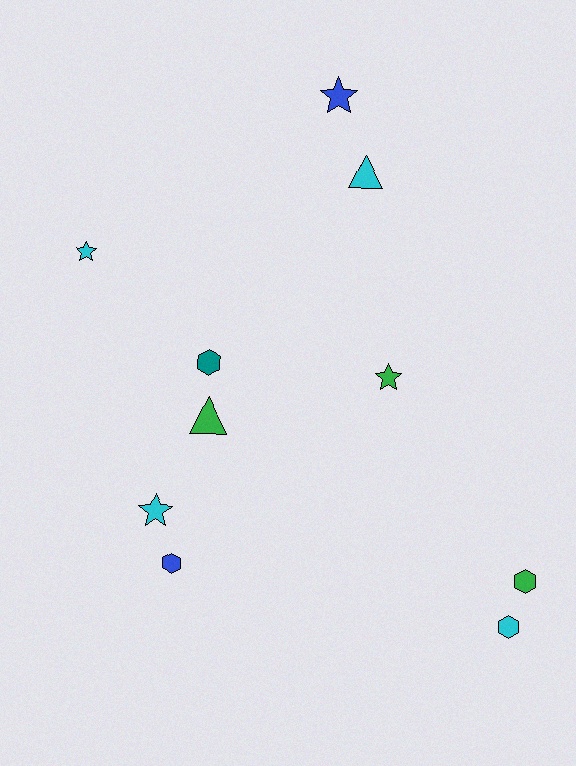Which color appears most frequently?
Cyan, with 4 objects.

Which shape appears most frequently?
Hexagon, with 4 objects.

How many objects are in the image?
There are 10 objects.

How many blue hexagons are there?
There is 1 blue hexagon.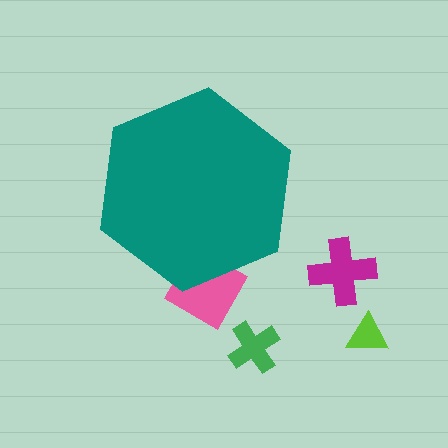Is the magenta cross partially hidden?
No, the magenta cross is fully visible.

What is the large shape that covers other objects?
A teal hexagon.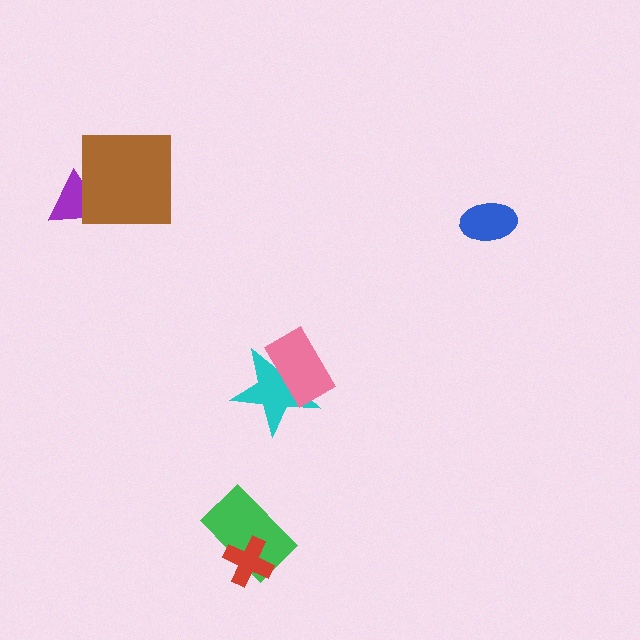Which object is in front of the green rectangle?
The red cross is in front of the green rectangle.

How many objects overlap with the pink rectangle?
1 object overlaps with the pink rectangle.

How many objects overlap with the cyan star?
1 object overlaps with the cyan star.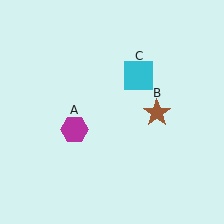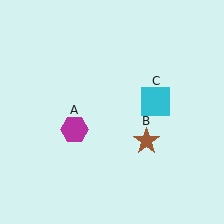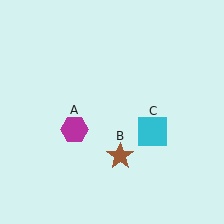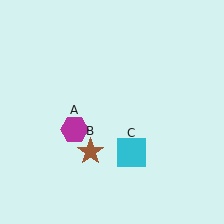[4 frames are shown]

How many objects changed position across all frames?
2 objects changed position: brown star (object B), cyan square (object C).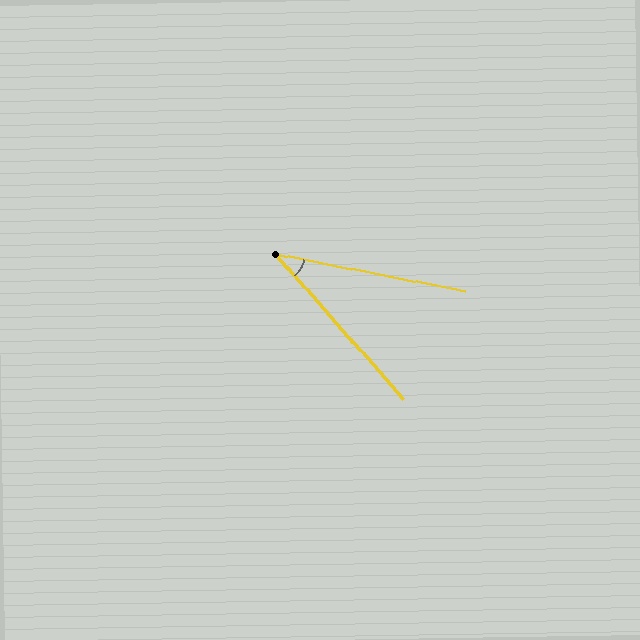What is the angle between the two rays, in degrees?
Approximately 38 degrees.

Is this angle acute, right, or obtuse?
It is acute.